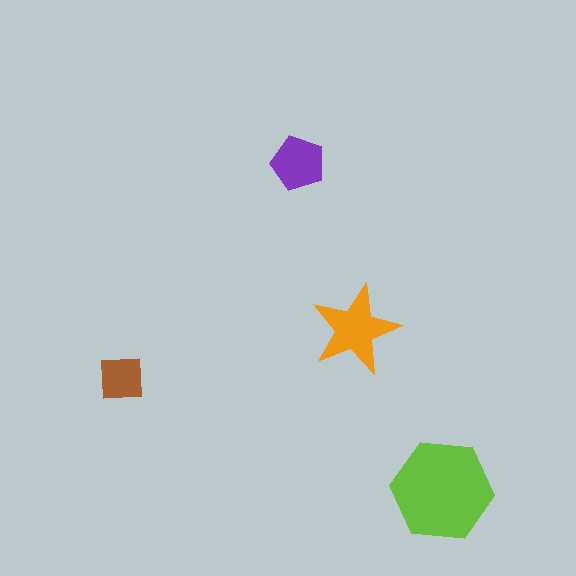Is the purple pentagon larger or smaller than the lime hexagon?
Smaller.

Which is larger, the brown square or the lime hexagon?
The lime hexagon.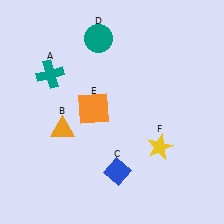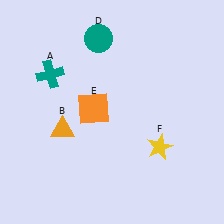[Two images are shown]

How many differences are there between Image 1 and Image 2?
There is 1 difference between the two images.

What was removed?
The blue diamond (C) was removed in Image 2.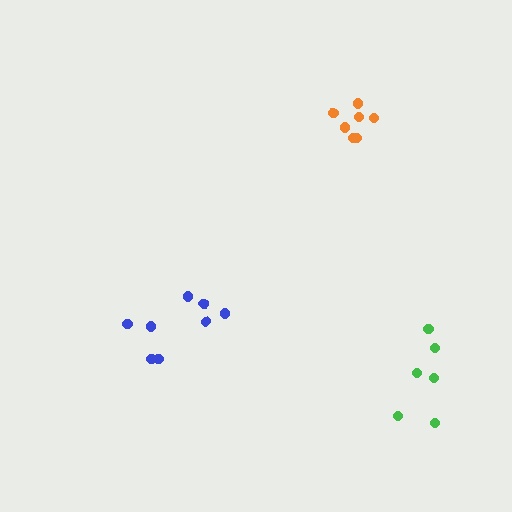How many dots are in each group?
Group 1: 8 dots, Group 2: 6 dots, Group 3: 7 dots (21 total).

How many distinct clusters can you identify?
There are 3 distinct clusters.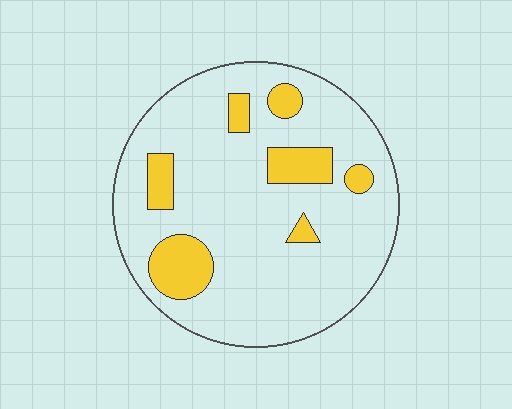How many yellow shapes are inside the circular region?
7.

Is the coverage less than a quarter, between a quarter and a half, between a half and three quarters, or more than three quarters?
Less than a quarter.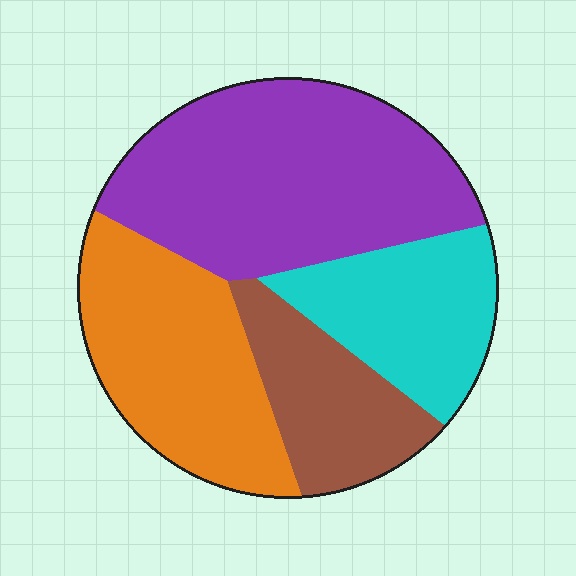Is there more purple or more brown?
Purple.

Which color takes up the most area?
Purple, at roughly 40%.